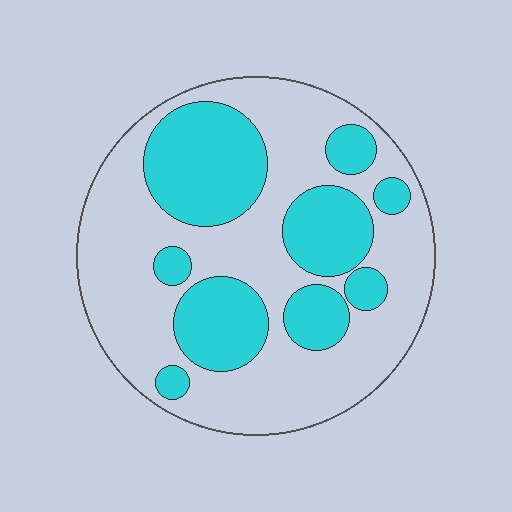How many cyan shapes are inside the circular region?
9.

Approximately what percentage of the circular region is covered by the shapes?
Approximately 35%.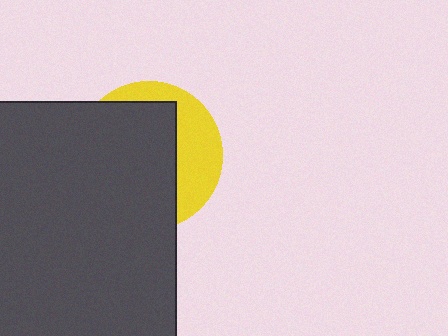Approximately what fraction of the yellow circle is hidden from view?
Roughly 67% of the yellow circle is hidden behind the dark gray rectangle.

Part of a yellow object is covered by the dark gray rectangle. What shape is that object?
It is a circle.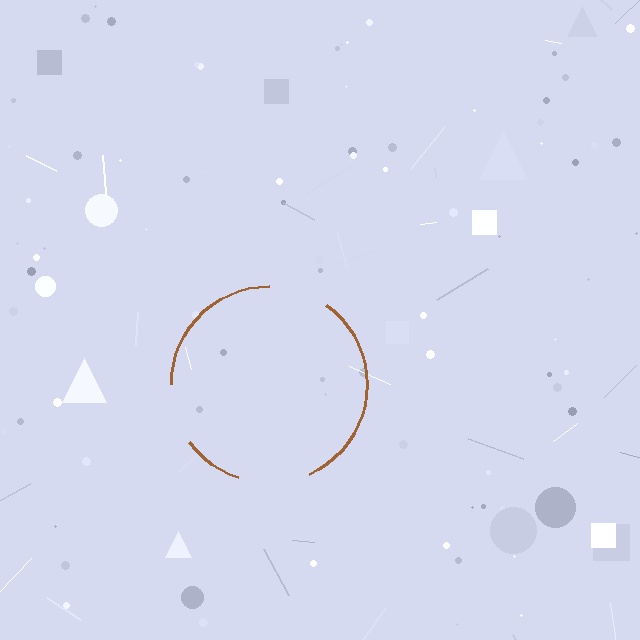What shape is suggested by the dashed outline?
The dashed outline suggests a circle.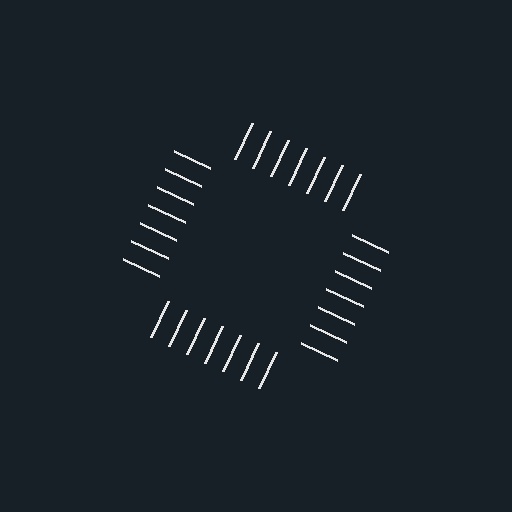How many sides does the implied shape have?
4 sides — the line-ends trace a square.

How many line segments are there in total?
28 — 7 along each of the 4 edges.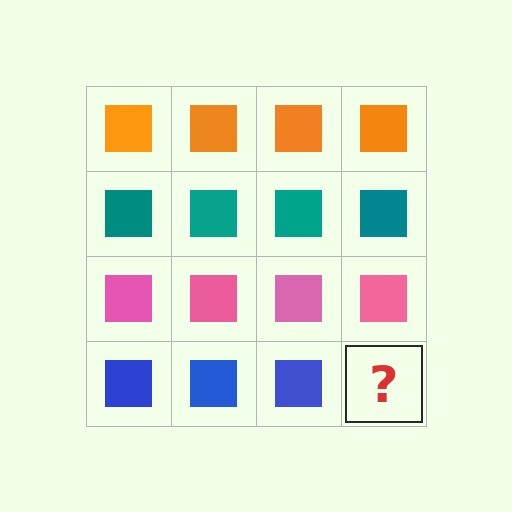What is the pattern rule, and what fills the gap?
The rule is that each row has a consistent color. The gap should be filled with a blue square.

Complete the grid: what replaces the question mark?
The question mark should be replaced with a blue square.